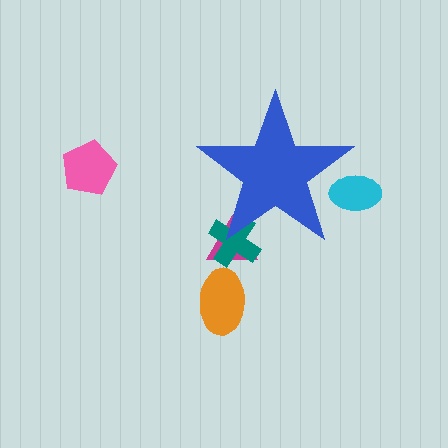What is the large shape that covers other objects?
A blue star.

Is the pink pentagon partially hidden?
No, the pink pentagon is fully visible.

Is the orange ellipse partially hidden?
No, the orange ellipse is fully visible.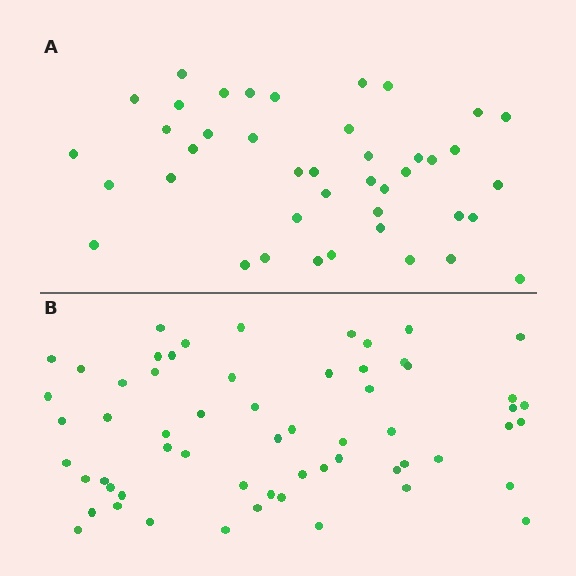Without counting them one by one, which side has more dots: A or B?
Region B (the bottom region) has more dots.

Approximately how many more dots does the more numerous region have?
Region B has approximately 20 more dots than region A.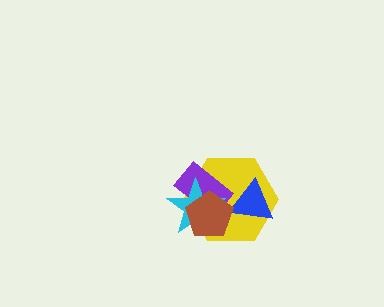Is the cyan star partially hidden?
Yes, it is partially covered by another shape.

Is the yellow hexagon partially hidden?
Yes, it is partially covered by another shape.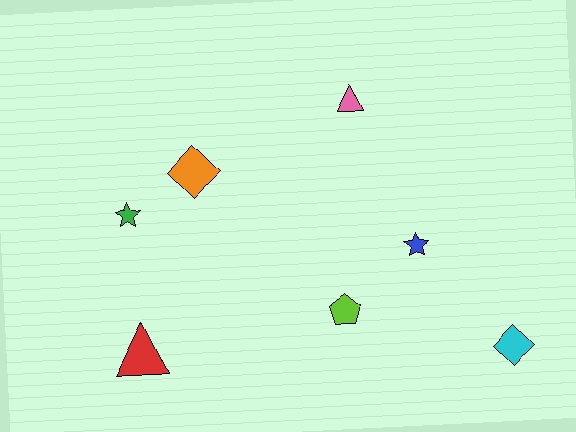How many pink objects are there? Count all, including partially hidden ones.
There is 1 pink object.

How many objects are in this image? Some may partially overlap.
There are 7 objects.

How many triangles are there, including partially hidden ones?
There are 2 triangles.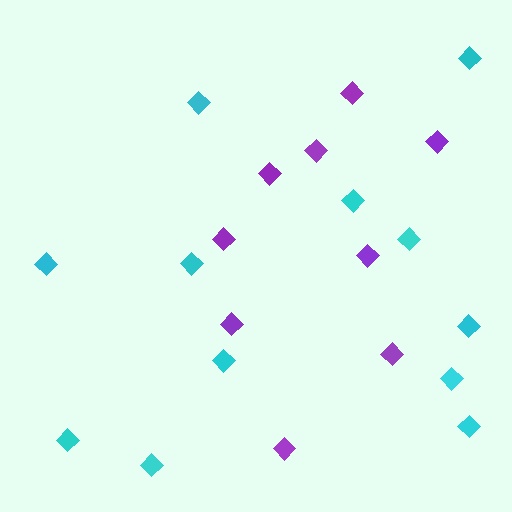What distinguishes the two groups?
There are 2 groups: one group of cyan diamonds (12) and one group of purple diamonds (9).